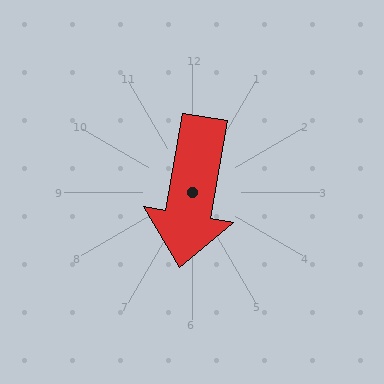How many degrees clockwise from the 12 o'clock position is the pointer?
Approximately 190 degrees.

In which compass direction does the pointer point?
South.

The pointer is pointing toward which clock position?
Roughly 6 o'clock.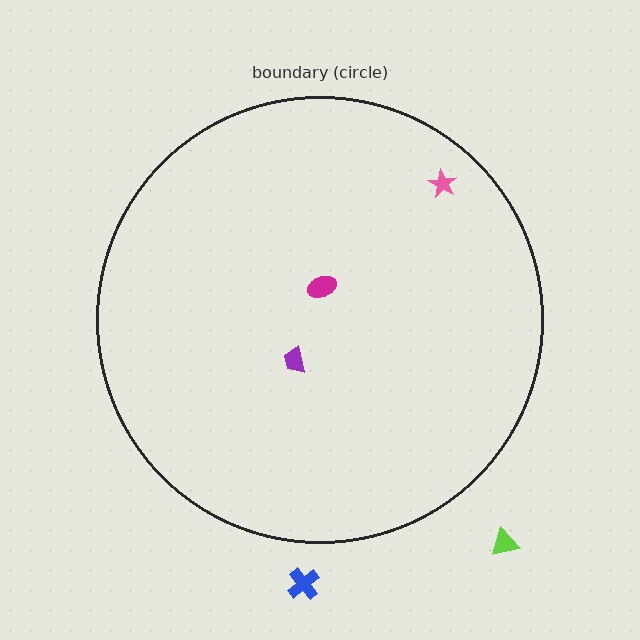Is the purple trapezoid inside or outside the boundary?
Inside.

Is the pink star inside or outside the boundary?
Inside.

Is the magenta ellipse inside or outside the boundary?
Inside.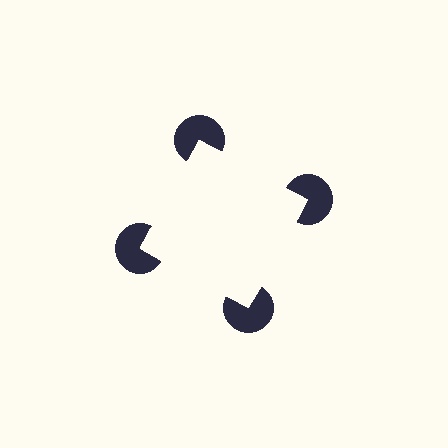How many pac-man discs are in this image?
There are 4 — one at each vertex of the illusory square.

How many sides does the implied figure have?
4 sides.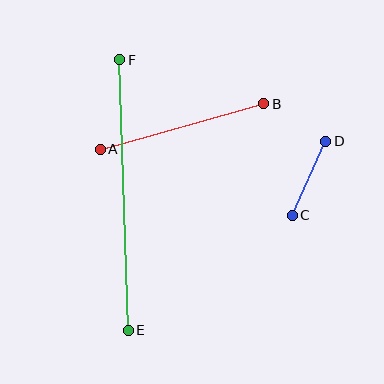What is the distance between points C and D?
The distance is approximately 81 pixels.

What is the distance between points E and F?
The distance is approximately 271 pixels.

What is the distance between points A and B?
The distance is approximately 170 pixels.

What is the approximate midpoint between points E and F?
The midpoint is at approximately (124, 195) pixels.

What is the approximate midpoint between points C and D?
The midpoint is at approximately (309, 178) pixels.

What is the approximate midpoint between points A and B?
The midpoint is at approximately (182, 126) pixels.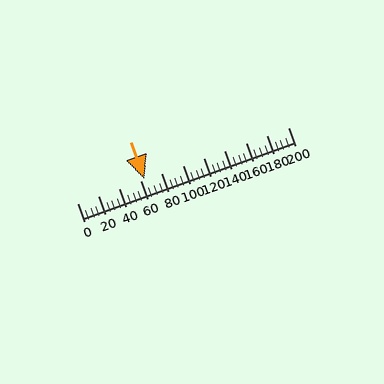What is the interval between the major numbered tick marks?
The major tick marks are spaced 20 units apart.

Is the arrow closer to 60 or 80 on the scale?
The arrow is closer to 60.